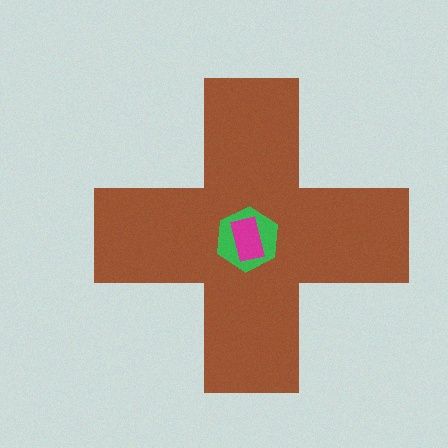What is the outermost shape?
The brown cross.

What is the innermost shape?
The magenta rectangle.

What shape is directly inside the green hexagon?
The magenta rectangle.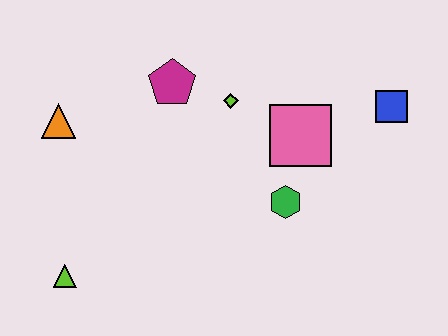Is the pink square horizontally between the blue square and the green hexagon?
Yes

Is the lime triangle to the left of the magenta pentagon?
Yes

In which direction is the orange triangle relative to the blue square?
The orange triangle is to the left of the blue square.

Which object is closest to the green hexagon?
The pink square is closest to the green hexagon.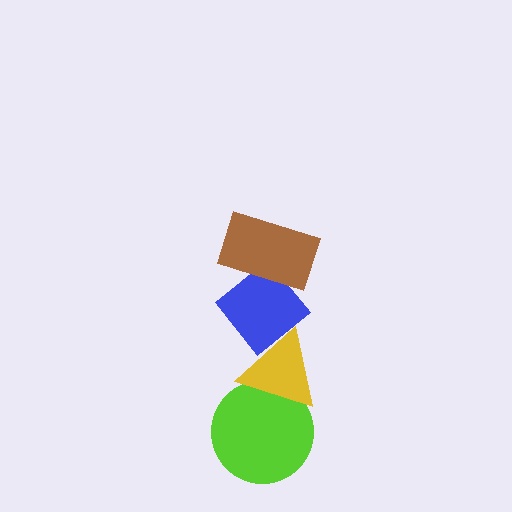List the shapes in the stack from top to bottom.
From top to bottom: the brown rectangle, the blue diamond, the yellow triangle, the lime circle.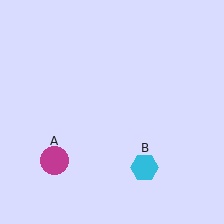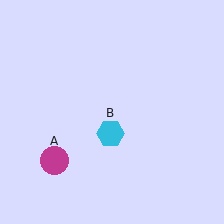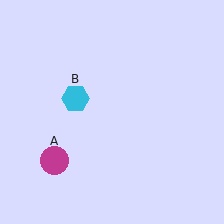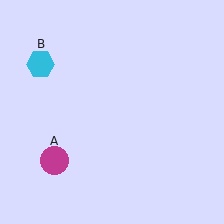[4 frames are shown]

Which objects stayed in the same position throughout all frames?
Magenta circle (object A) remained stationary.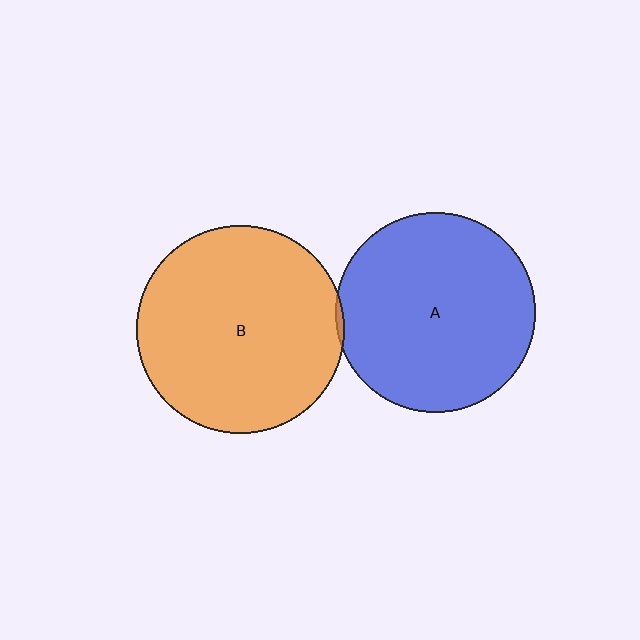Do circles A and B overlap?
Yes.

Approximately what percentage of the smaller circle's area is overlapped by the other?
Approximately 5%.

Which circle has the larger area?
Circle B (orange).